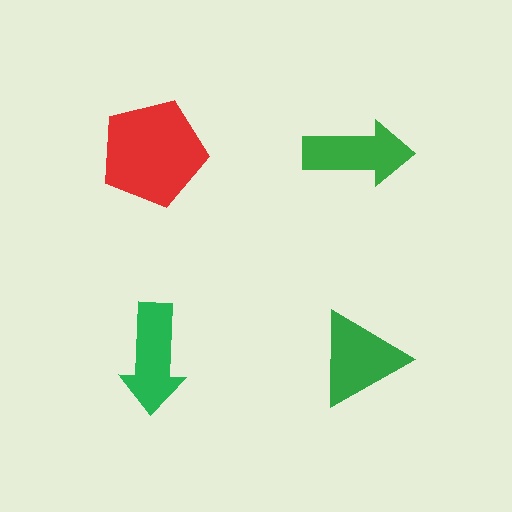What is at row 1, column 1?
A red pentagon.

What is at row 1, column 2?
A green arrow.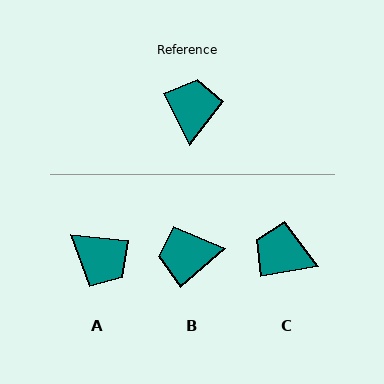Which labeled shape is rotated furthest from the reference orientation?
A, about 123 degrees away.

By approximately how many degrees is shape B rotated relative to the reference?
Approximately 104 degrees counter-clockwise.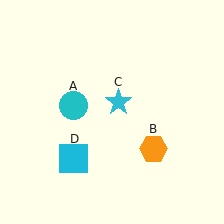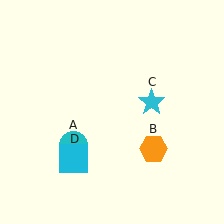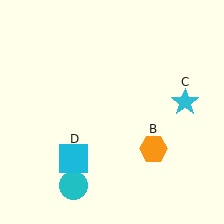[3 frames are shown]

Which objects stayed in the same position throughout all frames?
Orange hexagon (object B) and cyan square (object D) remained stationary.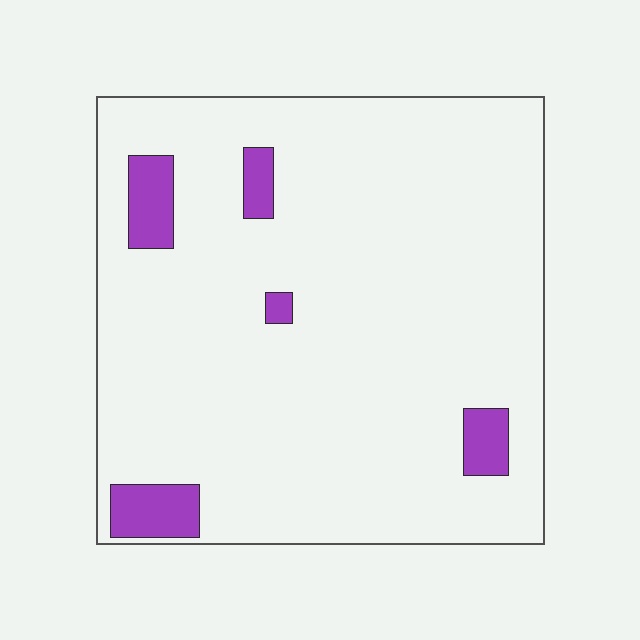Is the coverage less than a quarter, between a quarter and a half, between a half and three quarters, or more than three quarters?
Less than a quarter.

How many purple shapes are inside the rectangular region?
5.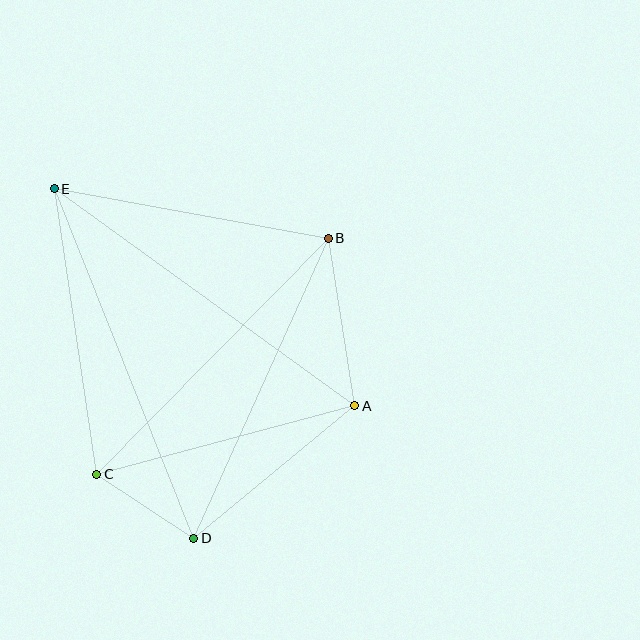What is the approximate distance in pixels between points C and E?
The distance between C and E is approximately 289 pixels.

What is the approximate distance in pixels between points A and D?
The distance between A and D is approximately 209 pixels.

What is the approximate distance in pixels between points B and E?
The distance between B and E is approximately 279 pixels.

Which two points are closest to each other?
Points C and D are closest to each other.